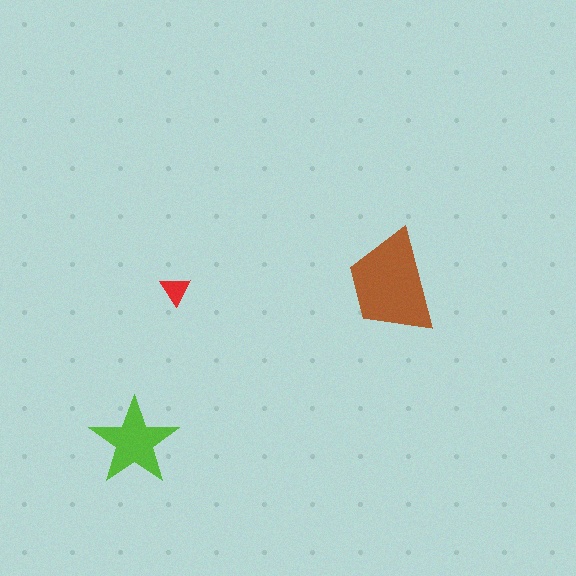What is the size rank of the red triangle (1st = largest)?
3rd.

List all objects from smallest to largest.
The red triangle, the lime star, the brown trapezoid.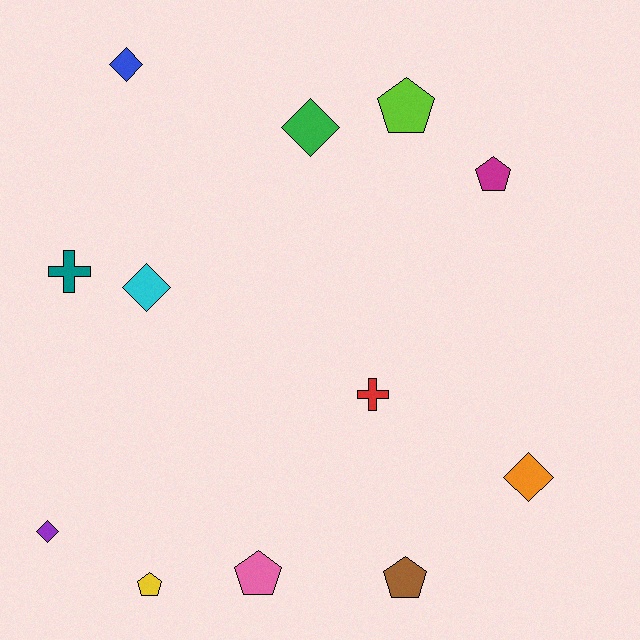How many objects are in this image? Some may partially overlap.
There are 12 objects.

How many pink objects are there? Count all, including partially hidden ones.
There is 1 pink object.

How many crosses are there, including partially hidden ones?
There are 2 crosses.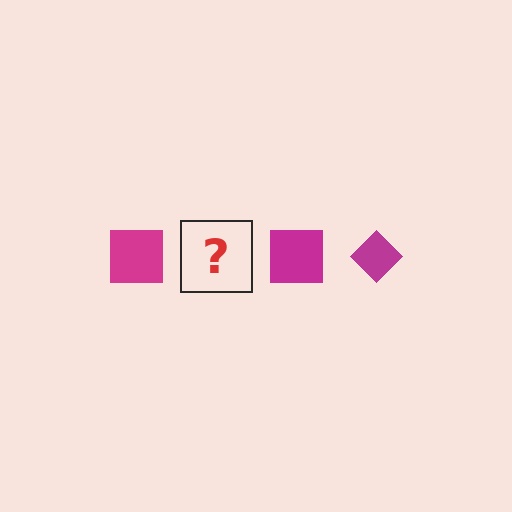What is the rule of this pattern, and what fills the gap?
The rule is that the pattern cycles through square, diamond shapes in magenta. The gap should be filled with a magenta diamond.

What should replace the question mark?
The question mark should be replaced with a magenta diamond.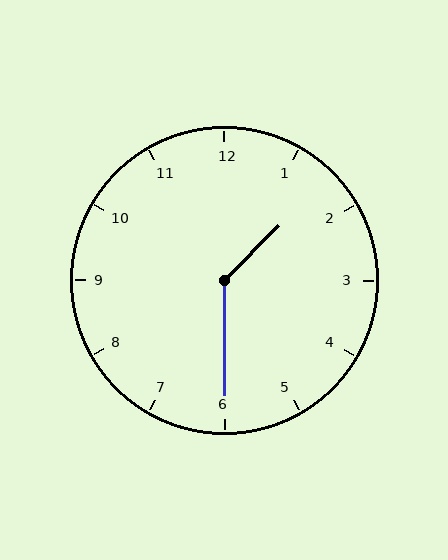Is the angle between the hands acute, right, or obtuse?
It is obtuse.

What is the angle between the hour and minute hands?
Approximately 135 degrees.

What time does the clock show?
1:30.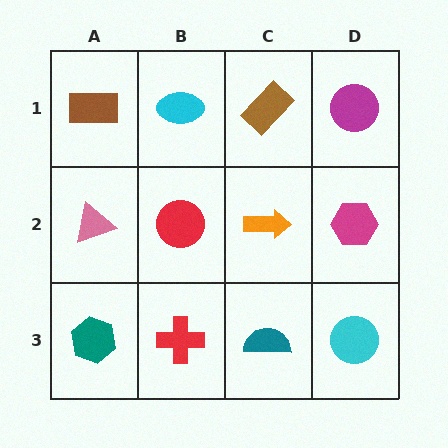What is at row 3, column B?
A red cross.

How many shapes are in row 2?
4 shapes.